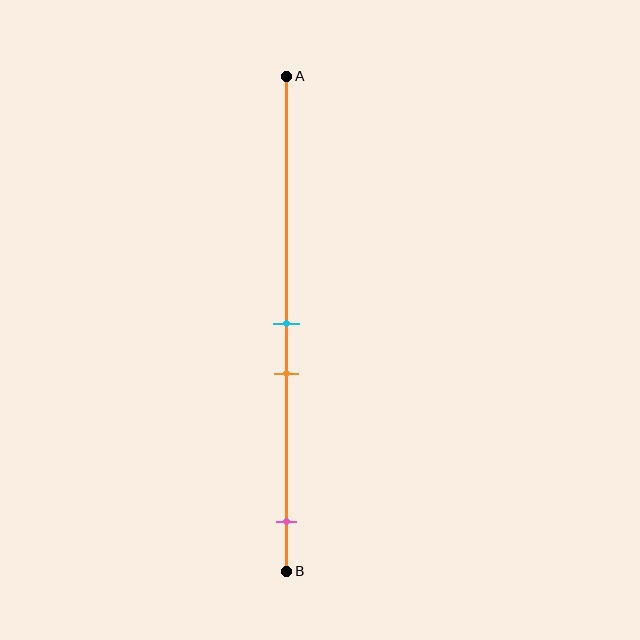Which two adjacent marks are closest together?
The cyan and orange marks are the closest adjacent pair.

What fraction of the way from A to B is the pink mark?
The pink mark is approximately 90% (0.9) of the way from A to B.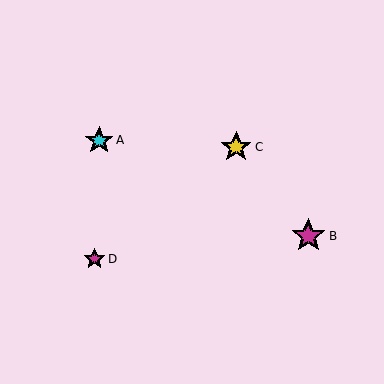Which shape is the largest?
The magenta star (labeled B) is the largest.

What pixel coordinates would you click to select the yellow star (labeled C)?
Click at (236, 147) to select the yellow star C.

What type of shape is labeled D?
Shape D is a magenta star.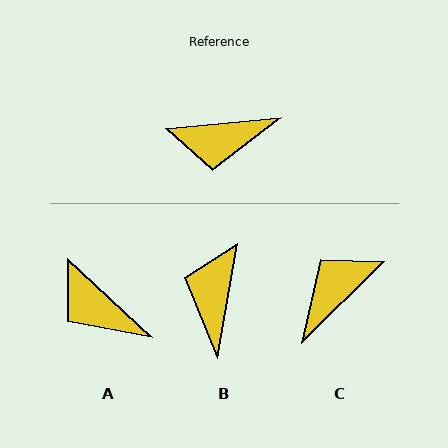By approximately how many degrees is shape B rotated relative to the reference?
Approximately 105 degrees clockwise.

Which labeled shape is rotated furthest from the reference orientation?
C, about 141 degrees away.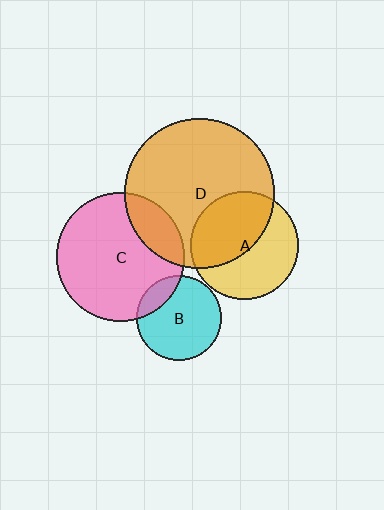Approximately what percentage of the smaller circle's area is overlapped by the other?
Approximately 20%.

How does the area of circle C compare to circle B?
Approximately 2.3 times.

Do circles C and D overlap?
Yes.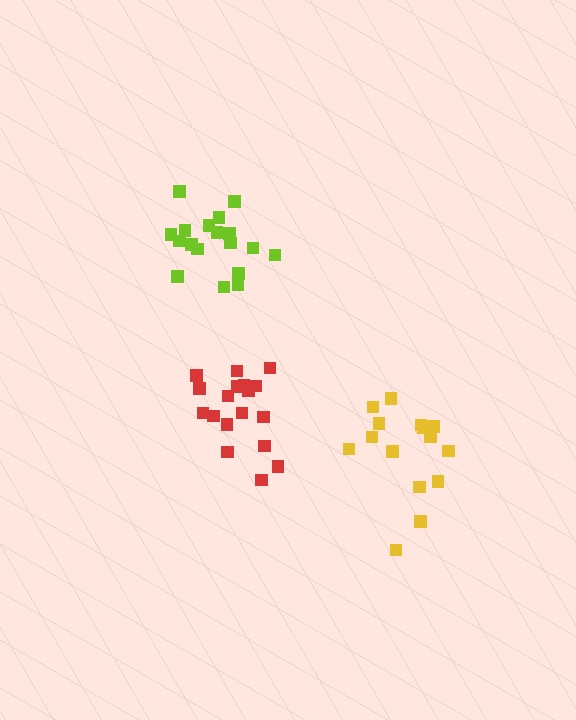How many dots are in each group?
Group 1: 18 dots, Group 2: 19 dots, Group 3: 15 dots (52 total).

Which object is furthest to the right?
The yellow cluster is rightmost.